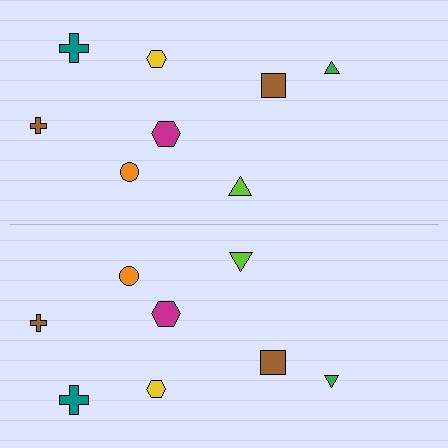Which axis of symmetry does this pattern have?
The pattern has a horizontal axis of symmetry running through the center of the image.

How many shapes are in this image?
There are 16 shapes in this image.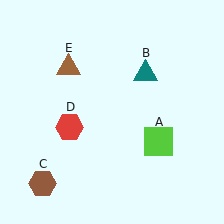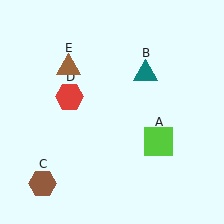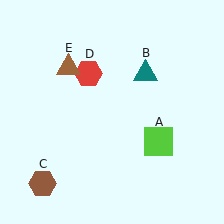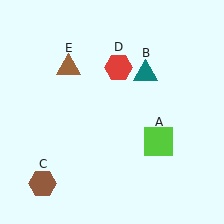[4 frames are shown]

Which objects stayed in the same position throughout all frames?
Lime square (object A) and teal triangle (object B) and brown hexagon (object C) and brown triangle (object E) remained stationary.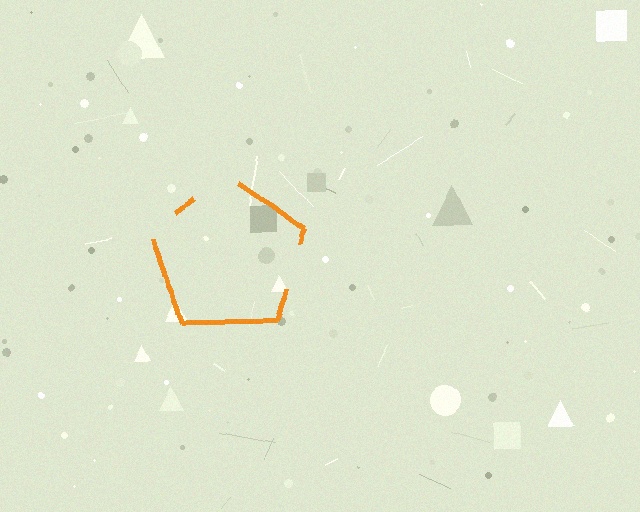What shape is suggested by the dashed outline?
The dashed outline suggests a pentagon.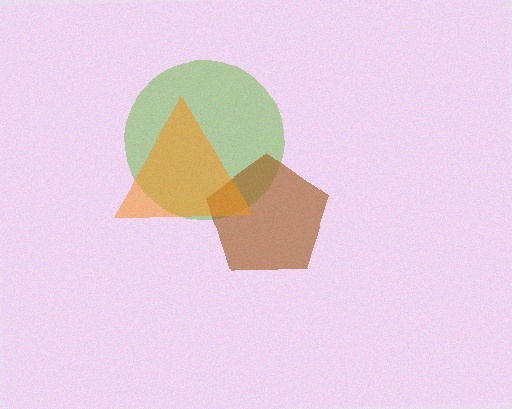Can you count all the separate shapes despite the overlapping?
Yes, there are 3 separate shapes.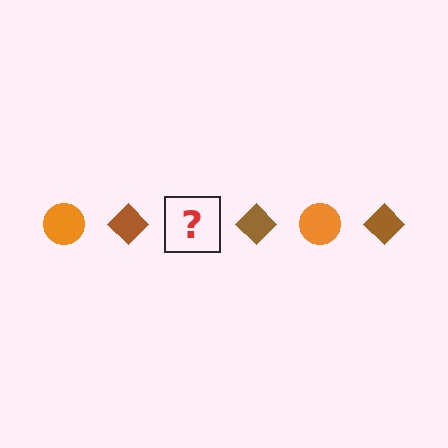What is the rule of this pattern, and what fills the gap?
The rule is that the pattern alternates between orange circle and brown diamond. The gap should be filled with an orange circle.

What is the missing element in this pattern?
The missing element is an orange circle.